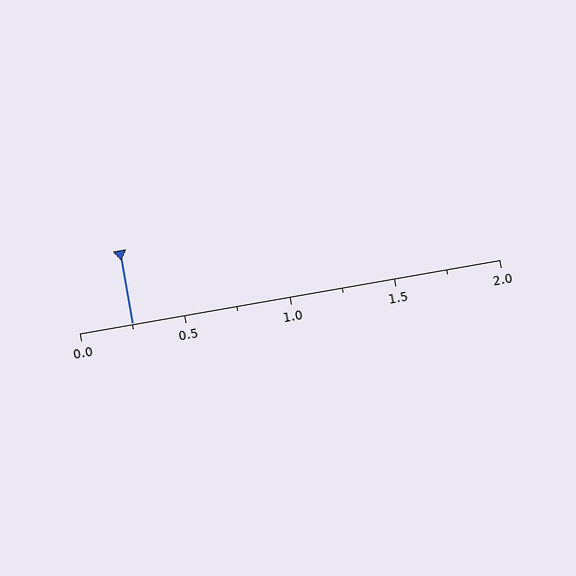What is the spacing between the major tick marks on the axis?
The major ticks are spaced 0.5 apart.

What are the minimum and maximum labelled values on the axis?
The axis runs from 0.0 to 2.0.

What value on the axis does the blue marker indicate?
The marker indicates approximately 0.25.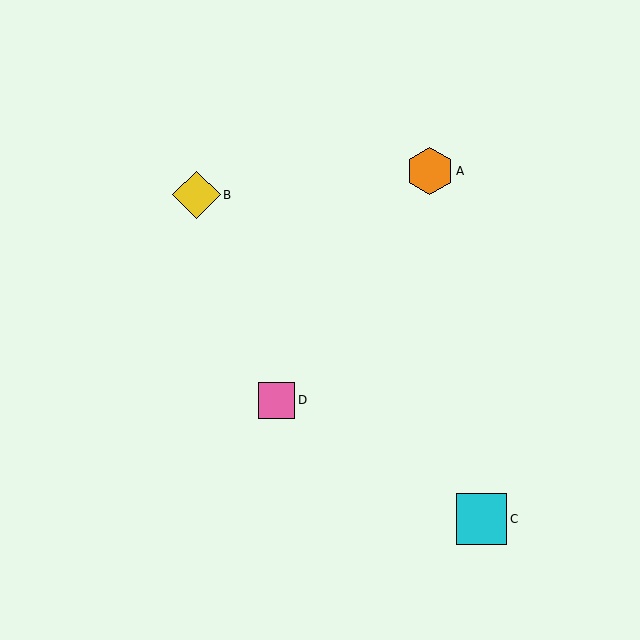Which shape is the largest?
The cyan square (labeled C) is the largest.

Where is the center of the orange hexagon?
The center of the orange hexagon is at (430, 171).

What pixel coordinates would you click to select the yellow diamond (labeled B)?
Click at (196, 195) to select the yellow diamond B.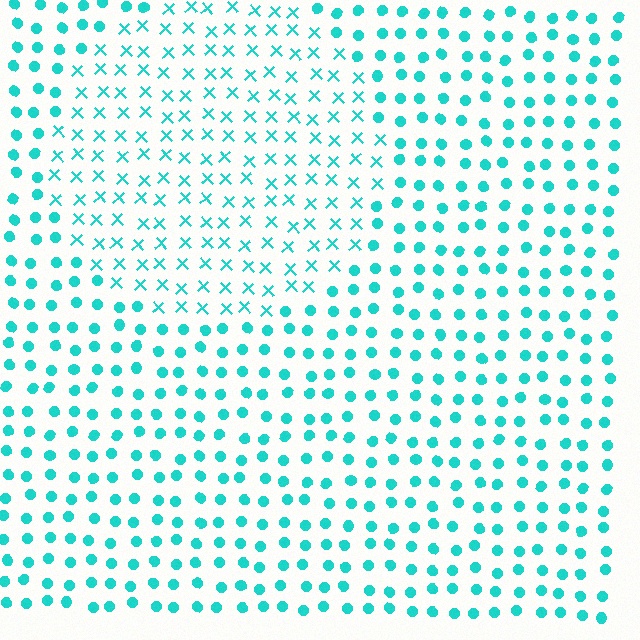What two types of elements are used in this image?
The image uses X marks inside the circle region and circles outside it.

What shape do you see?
I see a circle.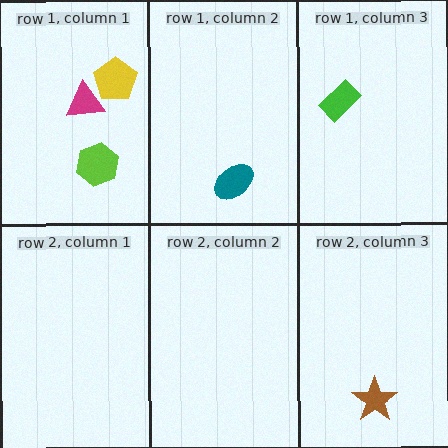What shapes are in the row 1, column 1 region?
The yellow pentagon, the lime hexagon, the magenta triangle.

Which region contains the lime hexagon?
The row 1, column 1 region.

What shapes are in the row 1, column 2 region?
The teal ellipse.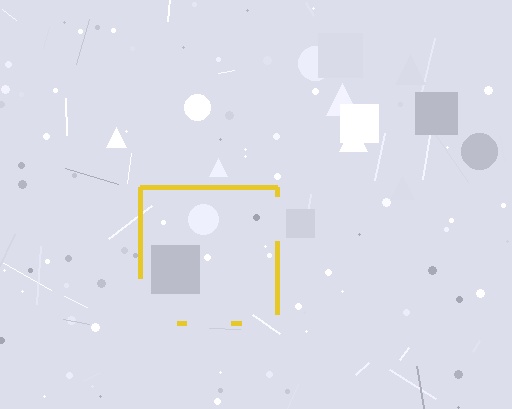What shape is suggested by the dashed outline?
The dashed outline suggests a square.